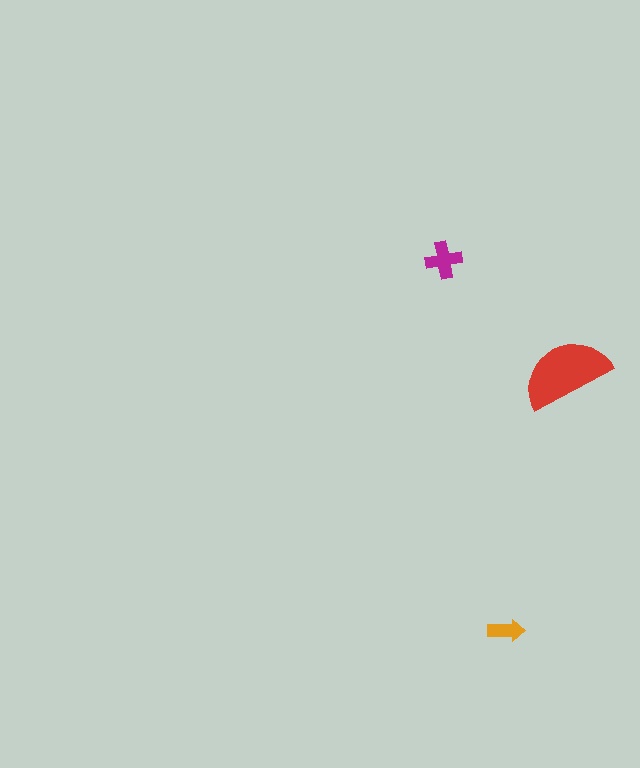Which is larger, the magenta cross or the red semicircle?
The red semicircle.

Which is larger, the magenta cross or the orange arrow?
The magenta cross.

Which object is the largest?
The red semicircle.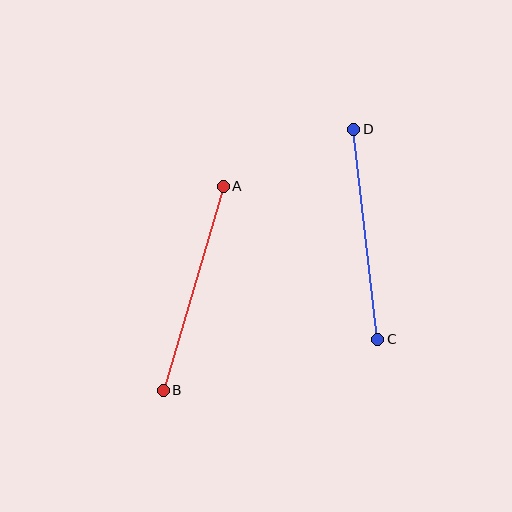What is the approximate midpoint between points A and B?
The midpoint is at approximately (193, 288) pixels.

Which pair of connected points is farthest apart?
Points A and B are farthest apart.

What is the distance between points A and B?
The distance is approximately 212 pixels.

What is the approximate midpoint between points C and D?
The midpoint is at approximately (366, 234) pixels.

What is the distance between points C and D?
The distance is approximately 211 pixels.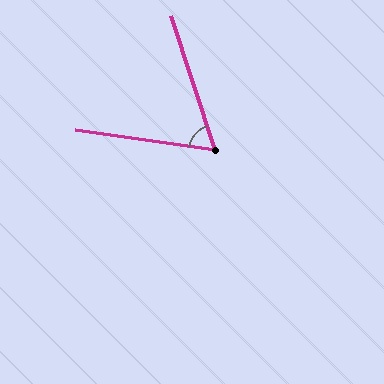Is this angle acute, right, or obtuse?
It is acute.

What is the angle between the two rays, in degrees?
Approximately 64 degrees.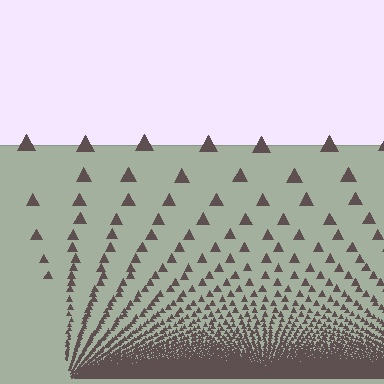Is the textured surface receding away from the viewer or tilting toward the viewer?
The surface appears to tilt toward the viewer. Texture elements get larger and sparser toward the top.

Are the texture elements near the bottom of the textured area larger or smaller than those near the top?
Smaller. The gradient is inverted — elements near the bottom are smaller and denser.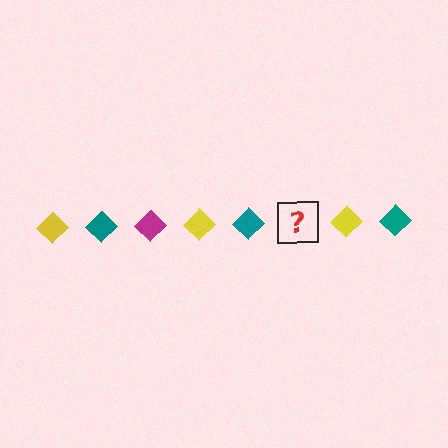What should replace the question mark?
The question mark should be replaced with a magenta diamond.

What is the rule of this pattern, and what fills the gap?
The rule is that the pattern cycles through yellow, teal, magenta diamonds. The gap should be filled with a magenta diamond.